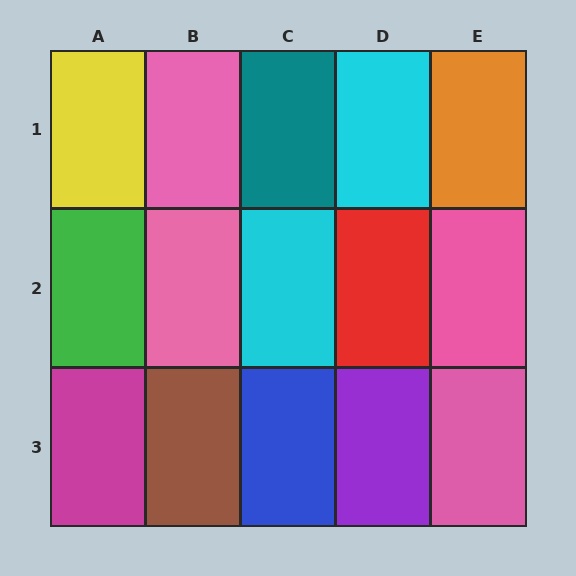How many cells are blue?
1 cell is blue.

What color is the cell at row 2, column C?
Cyan.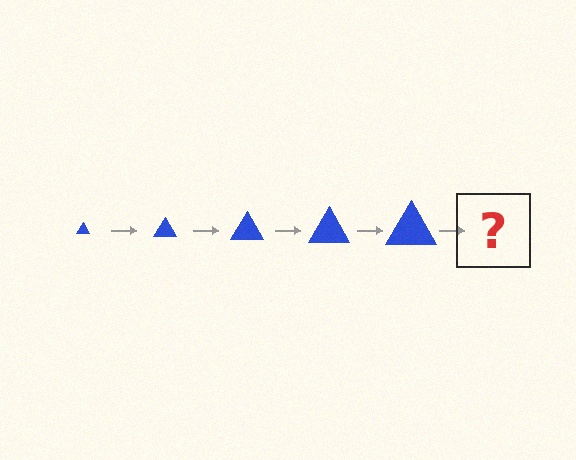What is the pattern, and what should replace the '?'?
The pattern is that the triangle gets progressively larger each step. The '?' should be a blue triangle, larger than the previous one.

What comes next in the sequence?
The next element should be a blue triangle, larger than the previous one.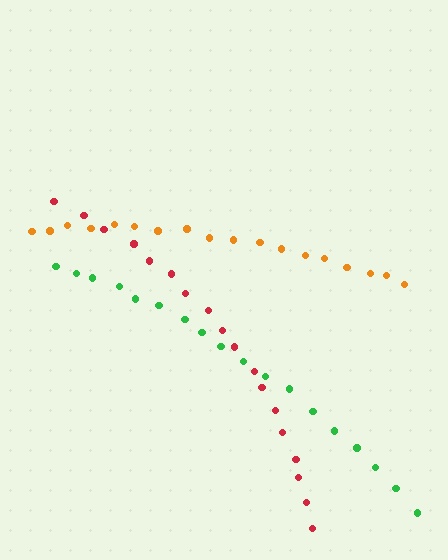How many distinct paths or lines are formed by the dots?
There are 3 distinct paths.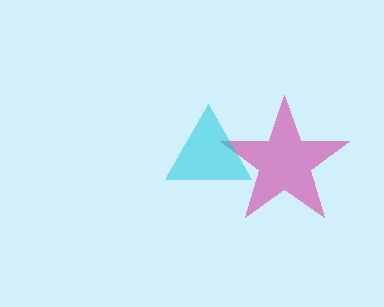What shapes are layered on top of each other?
The layered shapes are: a magenta star, a cyan triangle.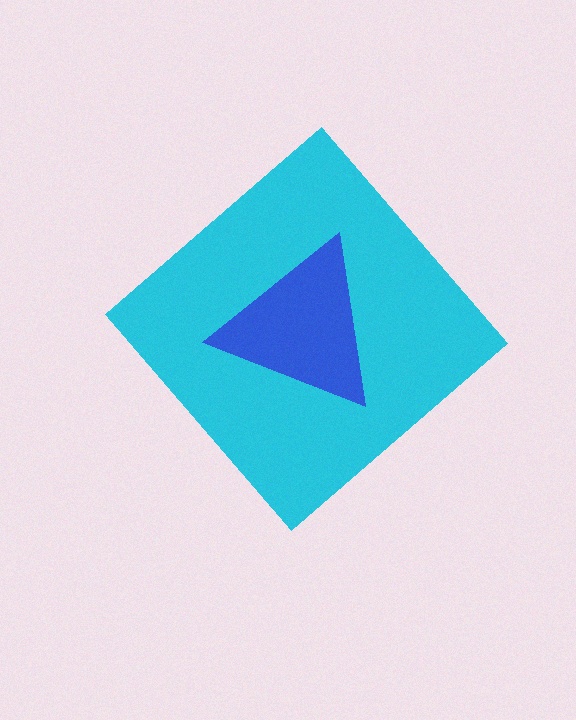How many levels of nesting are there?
2.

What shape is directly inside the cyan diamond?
The blue triangle.